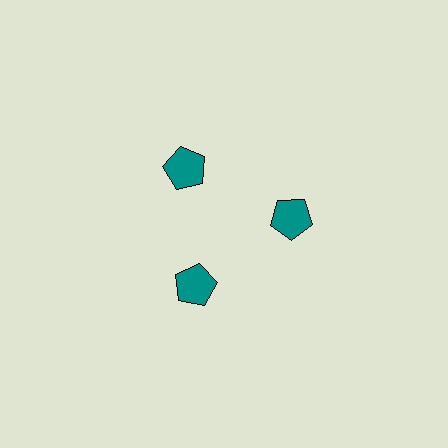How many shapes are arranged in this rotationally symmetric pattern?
There are 3 shapes, arranged in 3 groups of 1.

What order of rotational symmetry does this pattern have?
This pattern has 3-fold rotational symmetry.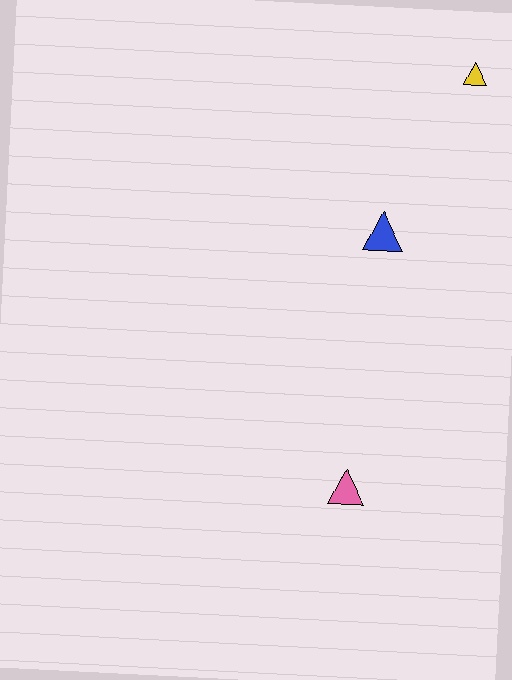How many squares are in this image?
There are no squares.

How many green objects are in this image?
There are no green objects.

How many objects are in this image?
There are 3 objects.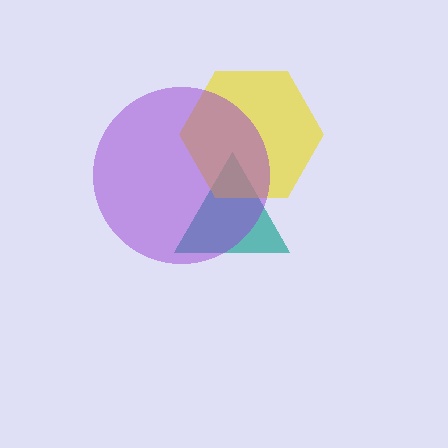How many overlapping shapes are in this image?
There are 3 overlapping shapes in the image.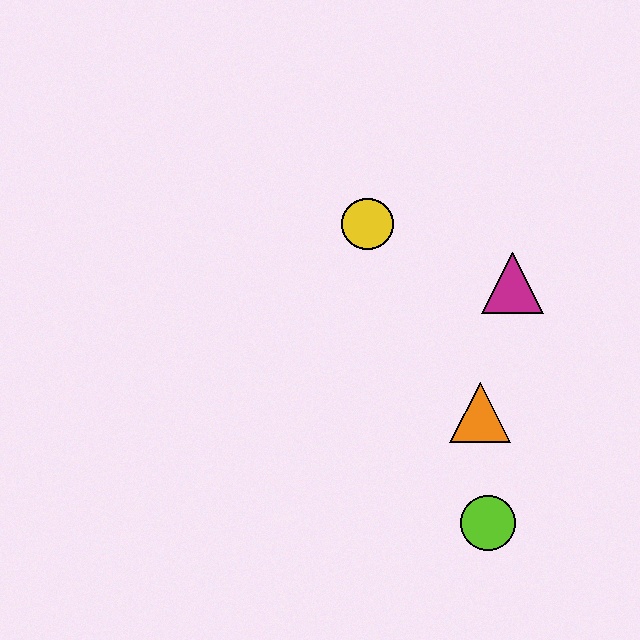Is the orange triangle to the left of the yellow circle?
No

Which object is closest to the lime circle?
The orange triangle is closest to the lime circle.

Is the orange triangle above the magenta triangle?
No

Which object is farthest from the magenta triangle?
The lime circle is farthest from the magenta triangle.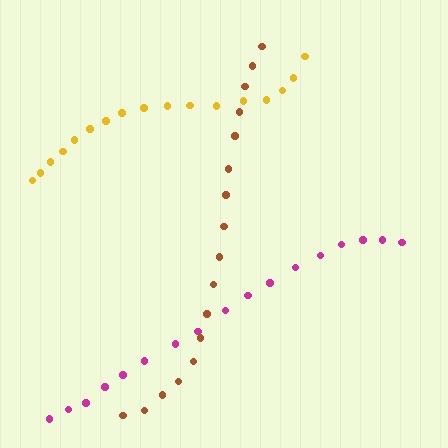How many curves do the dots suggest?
There are 3 distinct paths.